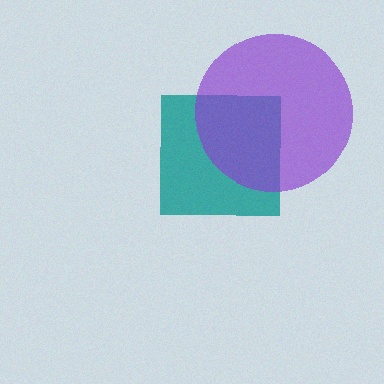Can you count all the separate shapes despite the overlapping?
Yes, there are 2 separate shapes.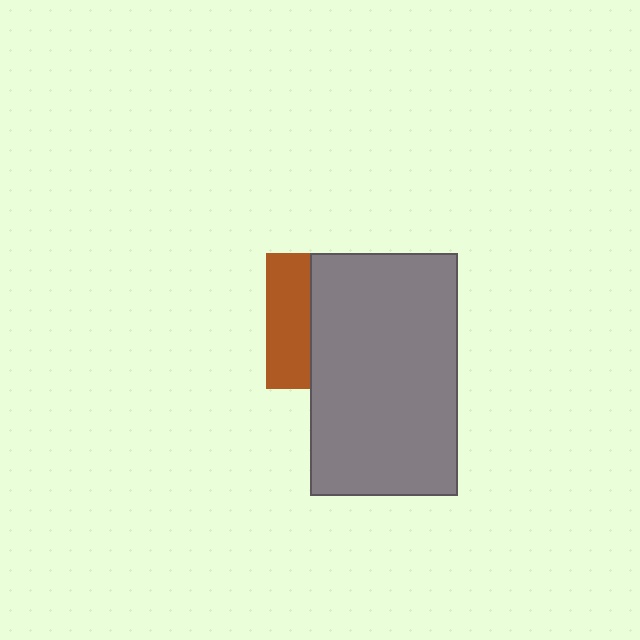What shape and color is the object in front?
The object in front is a gray rectangle.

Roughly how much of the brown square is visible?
A small part of it is visible (roughly 32%).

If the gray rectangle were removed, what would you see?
You would see the complete brown square.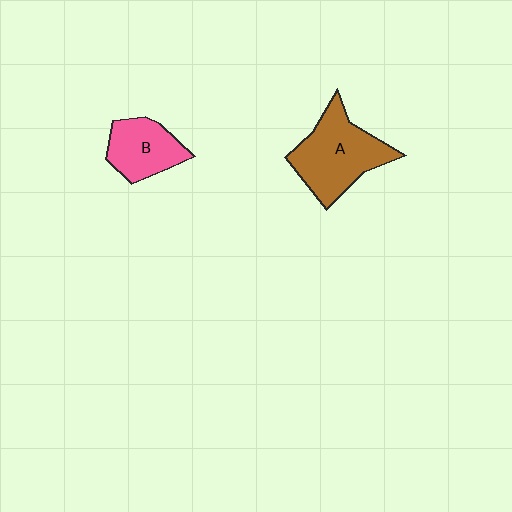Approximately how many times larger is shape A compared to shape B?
Approximately 1.6 times.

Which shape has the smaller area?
Shape B (pink).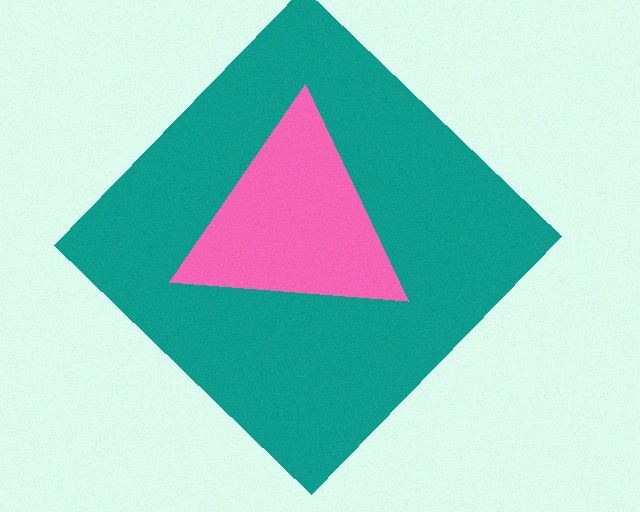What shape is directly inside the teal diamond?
The pink triangle.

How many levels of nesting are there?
2.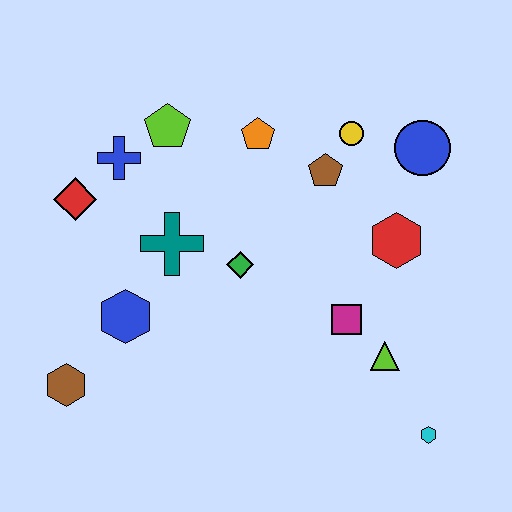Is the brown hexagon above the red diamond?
No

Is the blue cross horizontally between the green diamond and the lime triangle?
No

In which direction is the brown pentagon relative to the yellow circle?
The brown pentagon is below the yellow circle.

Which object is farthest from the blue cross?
The cyan hexagon is farthest from the blue cross.